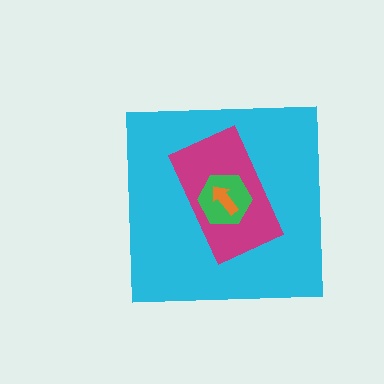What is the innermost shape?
The orange arrow.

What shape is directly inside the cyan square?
The magenta rectangle.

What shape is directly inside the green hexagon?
The orange arrow.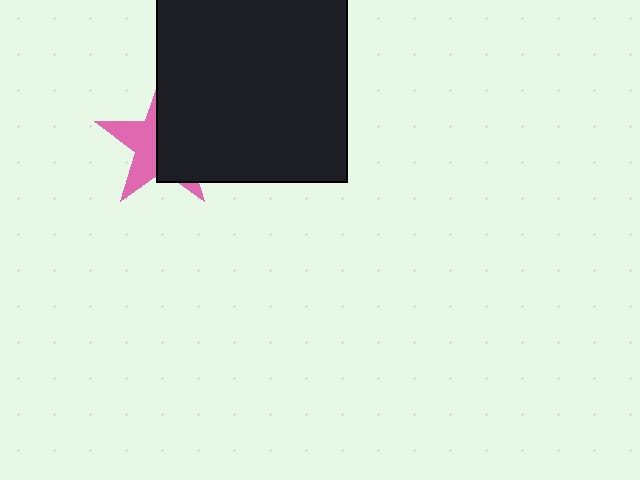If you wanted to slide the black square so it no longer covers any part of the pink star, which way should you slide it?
Slide it right — that is the most direct way to separate the two shapes.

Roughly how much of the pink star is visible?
A small part of it is visible (roughly 42%).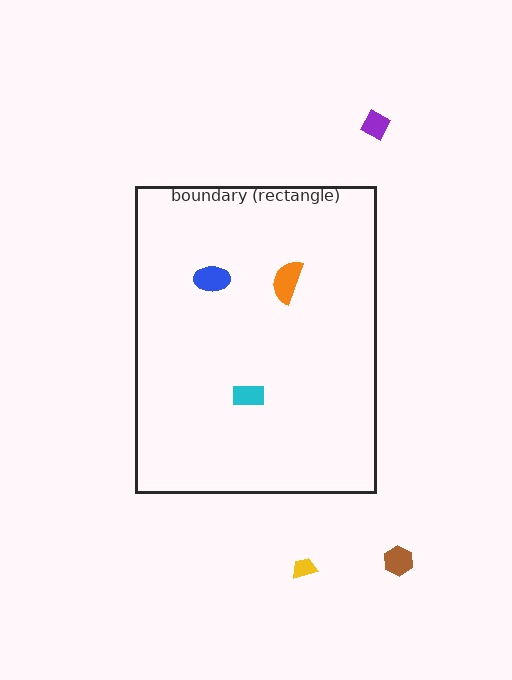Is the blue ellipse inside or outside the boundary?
Inside.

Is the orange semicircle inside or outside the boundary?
Inside.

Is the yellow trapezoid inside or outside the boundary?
Outside.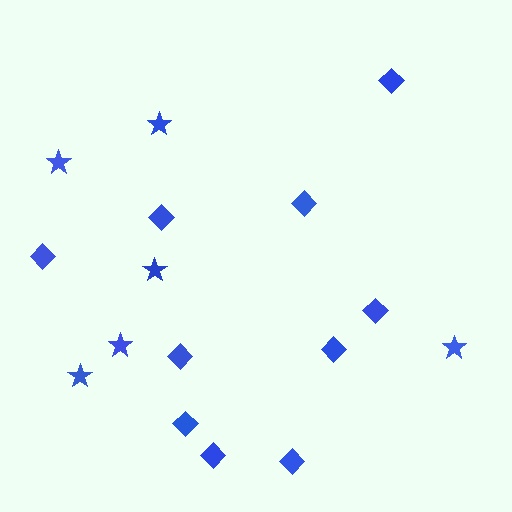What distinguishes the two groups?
There are 2 groups: one group of diamonds (10) and one group of stars (6).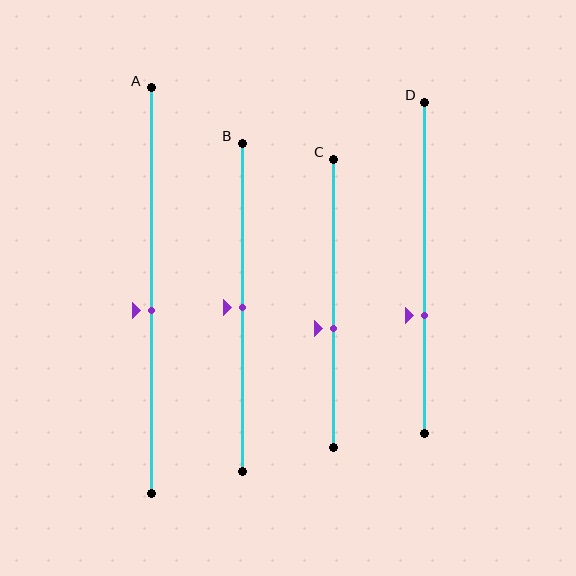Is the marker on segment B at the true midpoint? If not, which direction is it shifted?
Yes, the marker on segment B is at the true midpoint.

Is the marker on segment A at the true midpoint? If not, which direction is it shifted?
No, the marker on segment A is shifted downward by about 5% of the segment length.